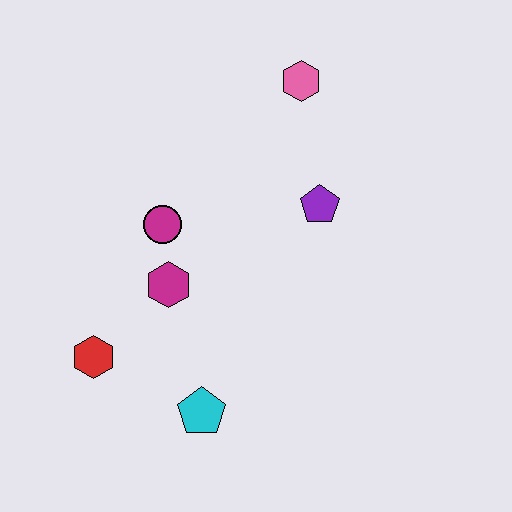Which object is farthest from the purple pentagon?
The red hexagon is farthest from the purple pentagon.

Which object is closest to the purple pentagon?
The pink hexagon is closest to the purple pentagon.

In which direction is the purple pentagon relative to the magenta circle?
The purple pentagon is to the right of the magenta circle.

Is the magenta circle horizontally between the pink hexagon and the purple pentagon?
No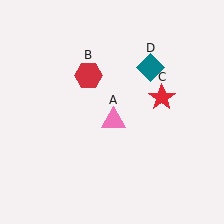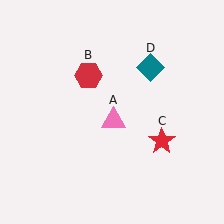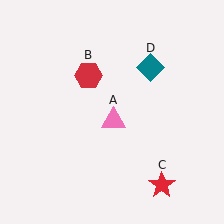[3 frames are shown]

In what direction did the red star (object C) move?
The red star (object C) moved down.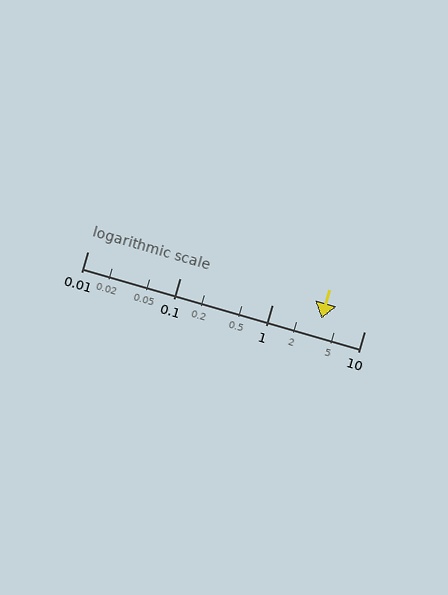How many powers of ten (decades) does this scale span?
The scale spans 3 decades, from 0.01 to 10.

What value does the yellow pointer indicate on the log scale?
The pointer indicates approximately 3.4.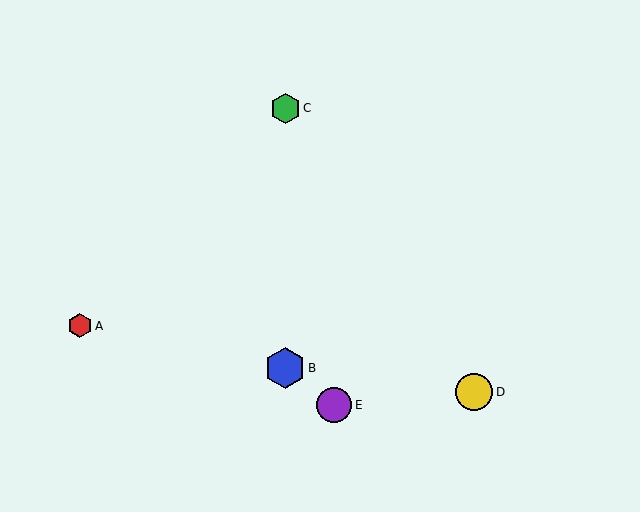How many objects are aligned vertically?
2 objects (B, C) are aligned vertically.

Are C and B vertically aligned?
Yes, both are at x≈285.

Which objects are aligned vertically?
Objects B, C are aligned vertically.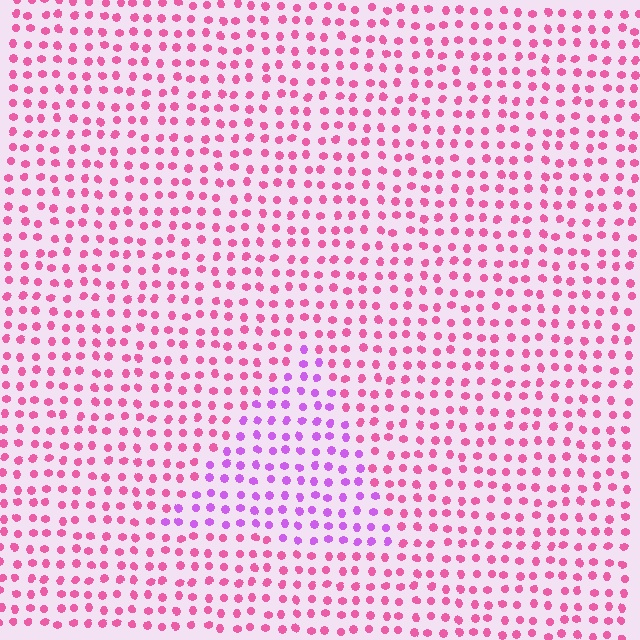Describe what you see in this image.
The image is filled with small pink elements in a uniform arrangement. A triangle-shaped region is visible where the elements are tinted to a slightly different hue, forming a subtle color boundary.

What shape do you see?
I see a triangle.